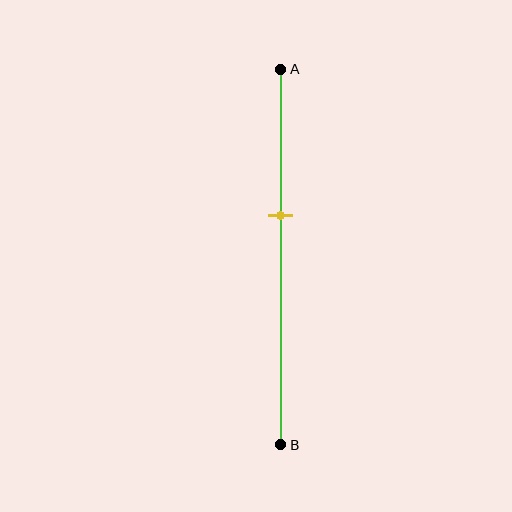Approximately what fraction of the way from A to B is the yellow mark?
The yellow mark is approximately 40% of the way from A to B.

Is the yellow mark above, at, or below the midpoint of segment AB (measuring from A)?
The yellow mark is above the midpoint of segment AB.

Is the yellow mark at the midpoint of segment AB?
No, the mark is at about 40% from A, not at the 50% midpoint.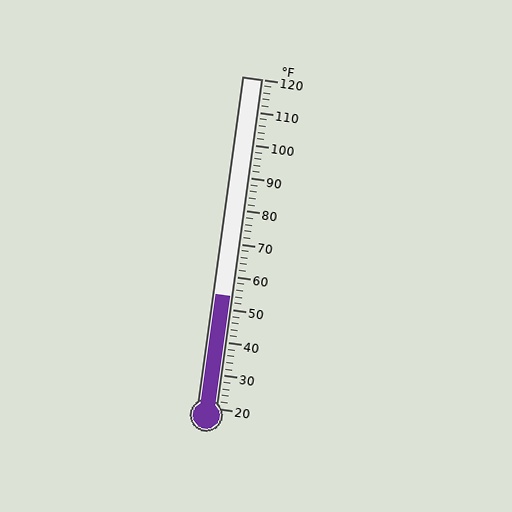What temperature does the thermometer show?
The thermometer shows approximately 54°F.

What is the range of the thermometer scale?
The thermometer scale ranges from 20°F to 120°F.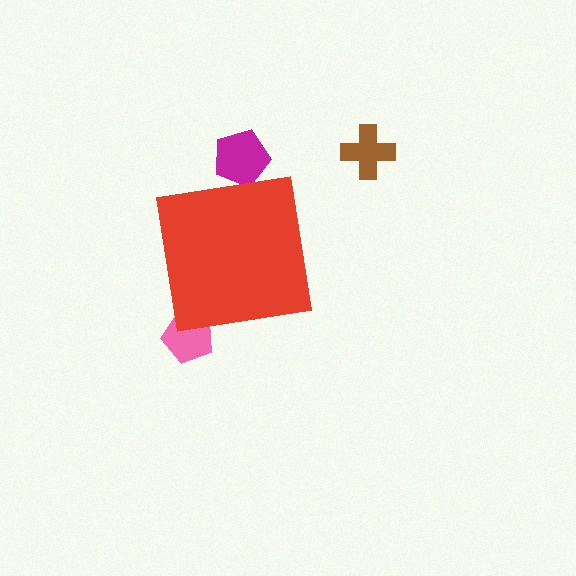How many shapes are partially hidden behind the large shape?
2 shapes are partially hidden.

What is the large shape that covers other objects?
A red square.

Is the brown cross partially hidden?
No, the brown cross is fully visible.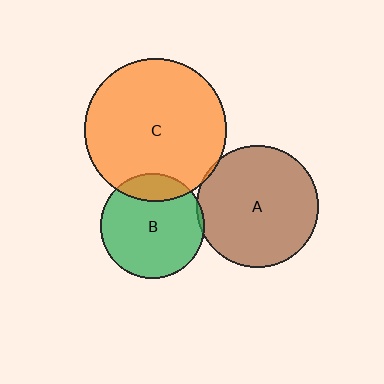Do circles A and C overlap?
Yes.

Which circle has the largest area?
Circle C (orange).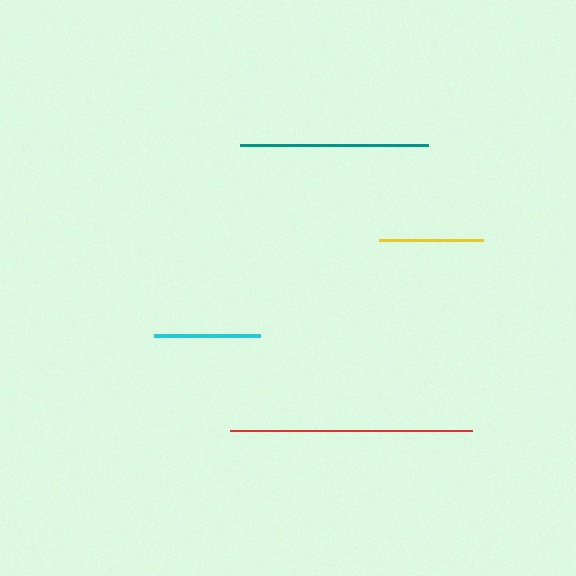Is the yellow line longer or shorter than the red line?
The red line is longer than the yellow line.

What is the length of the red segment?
The red segment is approximately 242 pixels long.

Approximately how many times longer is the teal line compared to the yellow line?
The teal line is approximately 1.8 times the length of the yellow line.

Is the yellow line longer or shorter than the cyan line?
The cyan line is longer than the yellow line.